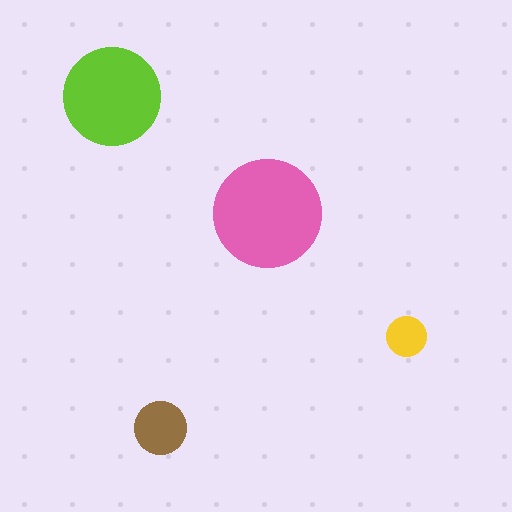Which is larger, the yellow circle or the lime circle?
The lime one.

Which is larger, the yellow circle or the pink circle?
The pink one.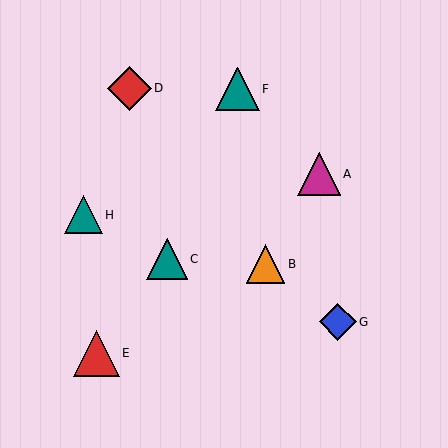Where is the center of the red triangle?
The center of the red triangle is at (97, 353).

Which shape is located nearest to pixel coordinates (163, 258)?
The teal triangle (labeled C) at (167, 259) is nearest to that location.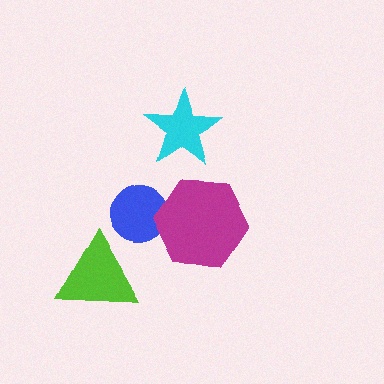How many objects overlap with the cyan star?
0 objects overlap with the cyan star.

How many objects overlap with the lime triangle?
0 objects overlap with the lime triangle.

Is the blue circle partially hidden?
Yes, it is partially covered by another shape.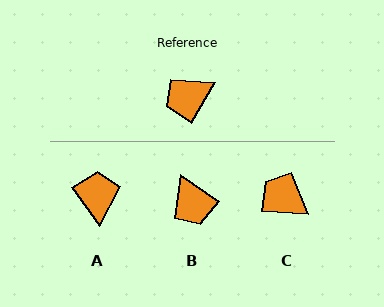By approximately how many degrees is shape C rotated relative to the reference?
Approximately 63 degrees clockwise.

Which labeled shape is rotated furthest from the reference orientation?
A, about 114 degrees away.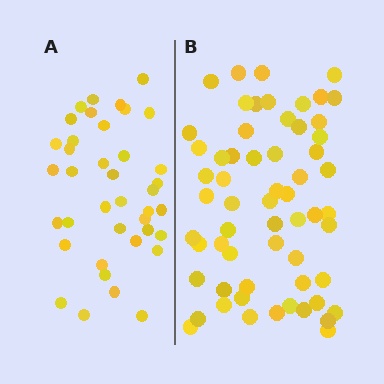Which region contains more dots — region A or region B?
Region B (the right region) has more dots.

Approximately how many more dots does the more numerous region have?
Region B has approximately 20 more dots than region A.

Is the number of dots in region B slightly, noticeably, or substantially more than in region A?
Region B has substantially more. The ratio is roughly 1.5 to 1.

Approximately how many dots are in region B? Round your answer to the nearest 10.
About 60 dots.